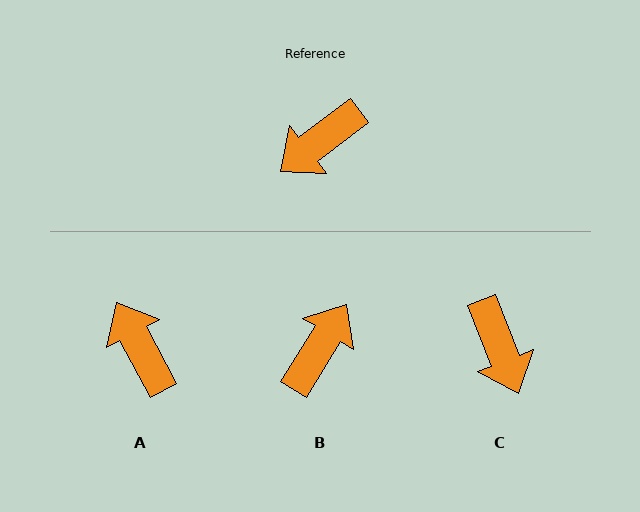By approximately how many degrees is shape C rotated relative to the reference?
Approximately 74 degrees counter-clockwise.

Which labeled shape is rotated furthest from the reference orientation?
B, about 159 degrees away.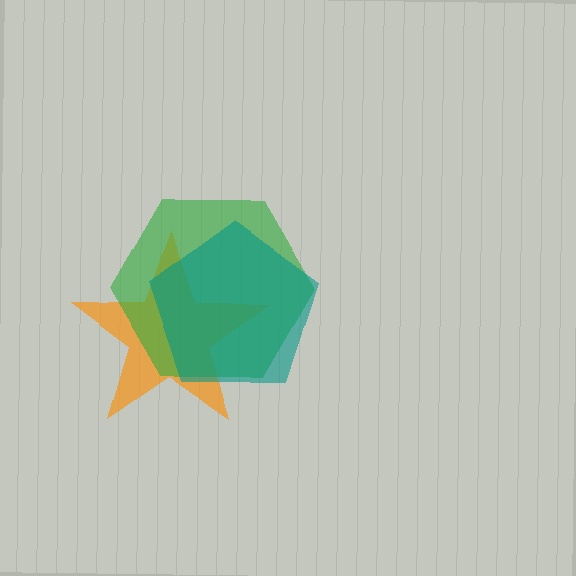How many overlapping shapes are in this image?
There are 3 overlapping shapes in the image.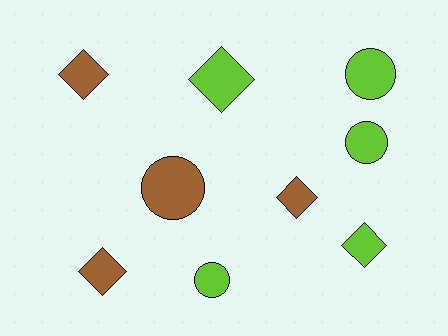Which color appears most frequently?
Lime, with 5 objects.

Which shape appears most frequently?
Diamond, with 5 objects.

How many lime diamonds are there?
There are 2 lime diamonds.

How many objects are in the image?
There are 9 objects.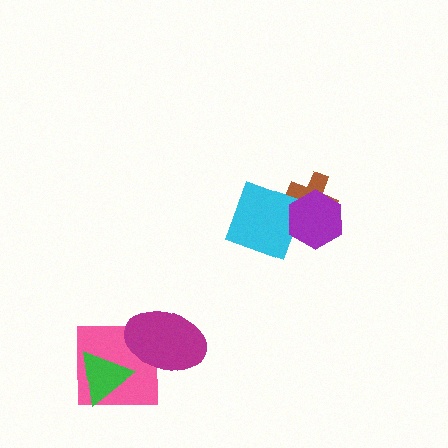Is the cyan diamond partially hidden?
Yes, it is partially covered by another shape.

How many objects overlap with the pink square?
2 objects overlap with the pink square.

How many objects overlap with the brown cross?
2 objects overlap with the brown cross.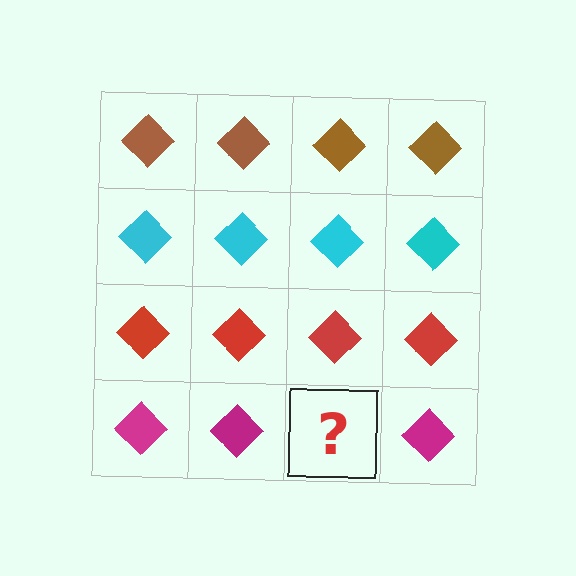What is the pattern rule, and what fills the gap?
The rule is that each row has a consistent color. The gap should be filled with a magenta diamond.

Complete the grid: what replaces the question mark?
The question mark should be replaced with a magenta diamond.